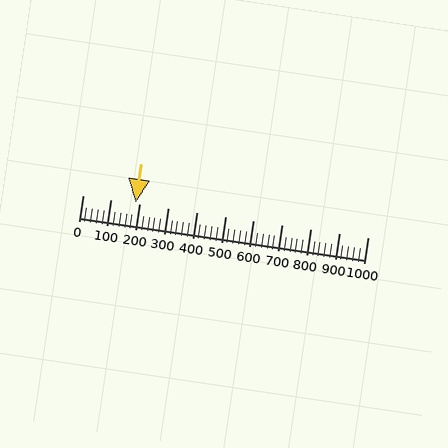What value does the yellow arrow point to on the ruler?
The yellow arrow points to approximately 185.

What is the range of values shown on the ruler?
The ruler shows values from 0 to 1000.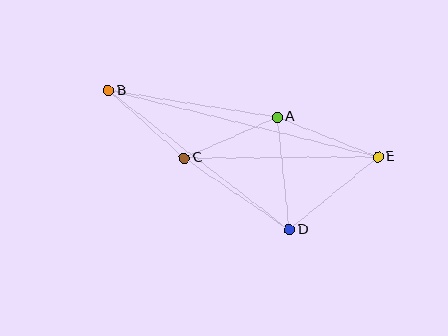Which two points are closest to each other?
Points B and C are closest to each other.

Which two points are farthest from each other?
Points B and E are farthest from each other.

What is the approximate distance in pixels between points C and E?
The distance between C and E is approximately 194 pixels.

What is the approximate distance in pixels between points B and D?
The distance between B and D is approximately 228 pixels.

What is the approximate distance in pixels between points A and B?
The distance between A and B is approximately 170 pixels.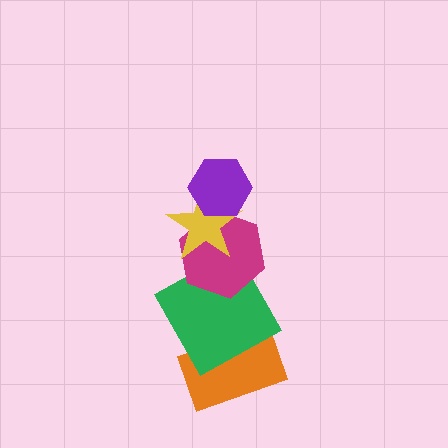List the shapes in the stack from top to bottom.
From top to bottom: the purple hexagon, the yellow star, the magenta hexagon, the green square, the orange rectangle.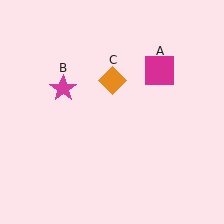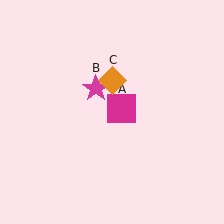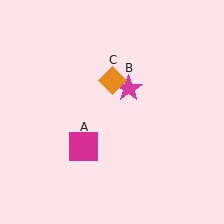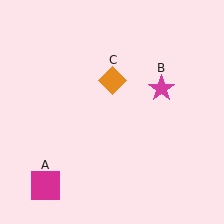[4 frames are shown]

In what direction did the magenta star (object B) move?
The magenta star (object B) moved right.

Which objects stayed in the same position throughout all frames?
Orange diamond (object C) remained stationary.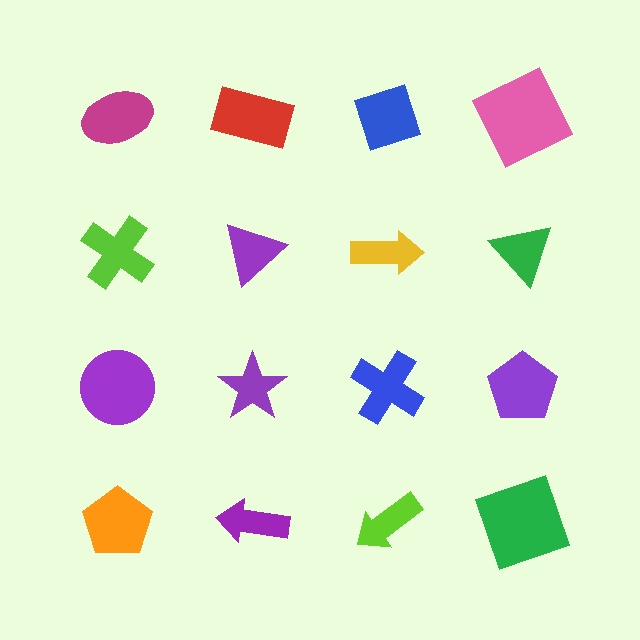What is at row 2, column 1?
A lime cross.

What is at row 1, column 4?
A pink square.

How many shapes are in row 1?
4 shapes.